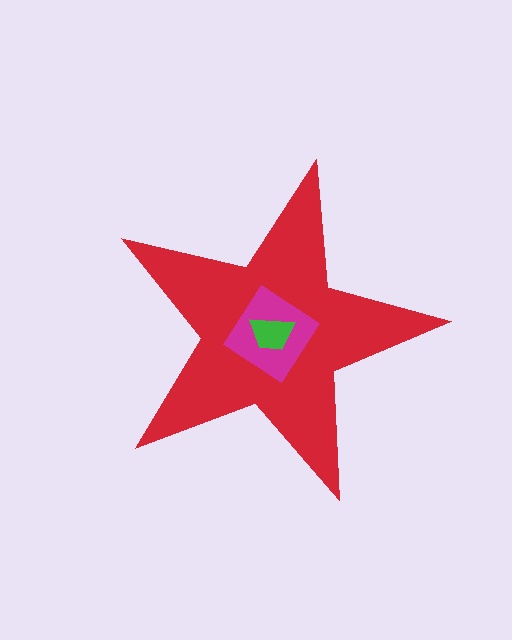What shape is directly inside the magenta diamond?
The green trapezoid.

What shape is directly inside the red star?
The magenta diamond.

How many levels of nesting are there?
3.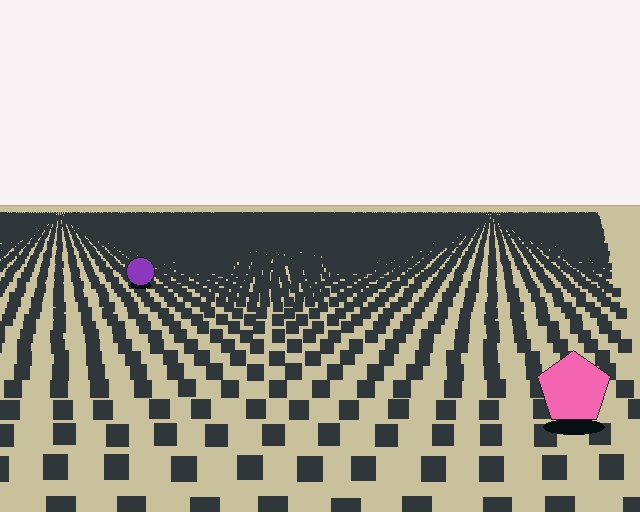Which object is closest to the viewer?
The pink pentagon is closest. The texture marks near it are larger and more spread out.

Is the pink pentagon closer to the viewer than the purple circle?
Yes. The pink pentagon is closer — you can tell from the texture gradient: the ground texture is coarser near it.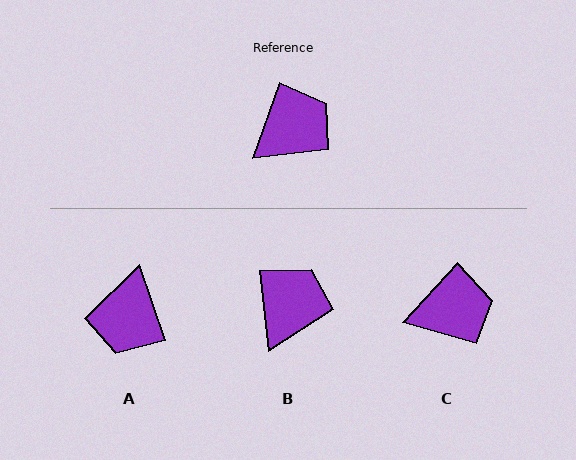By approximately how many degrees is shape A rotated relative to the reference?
Approximately 141 degrees clockwise.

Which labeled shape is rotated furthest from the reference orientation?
A, about 141 degrees away.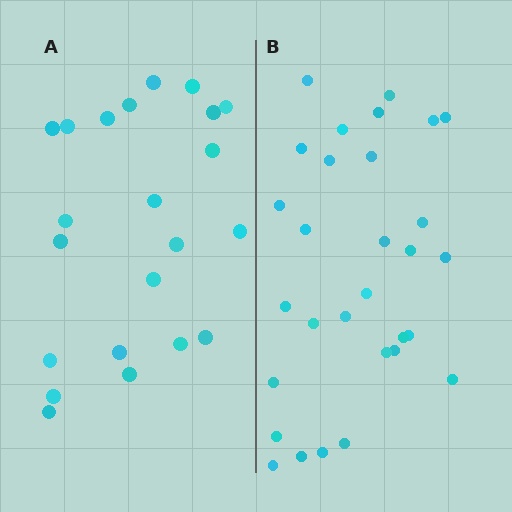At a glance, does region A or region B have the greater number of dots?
Region B (the right region) has more dots.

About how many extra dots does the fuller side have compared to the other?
Region B has roughly 8 or so more dots than region A.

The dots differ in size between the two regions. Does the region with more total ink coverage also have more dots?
No. Region A has more total ink coverage because its dots are larger, but region B actually contains more individual dots. Total area can be misleading — the number of items is what matters here.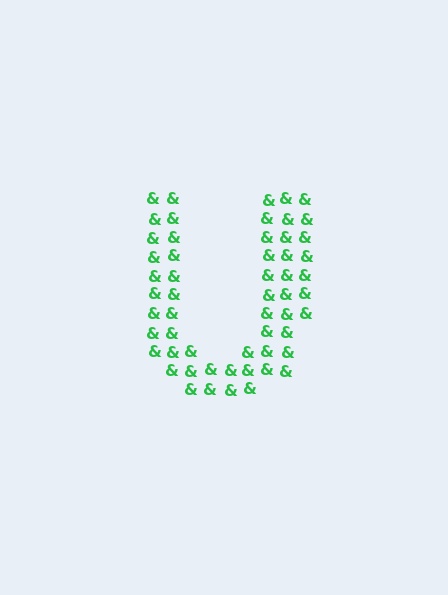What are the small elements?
The small elements are ampersands.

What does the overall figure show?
The overall figure shows the letter U.